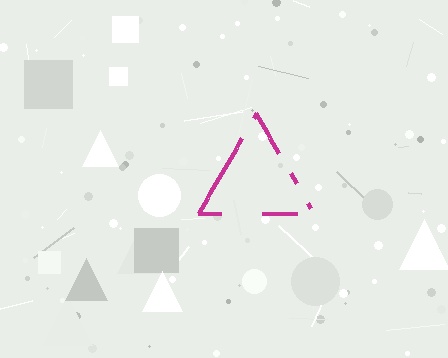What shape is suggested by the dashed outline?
The dashed outline suggests a triangle.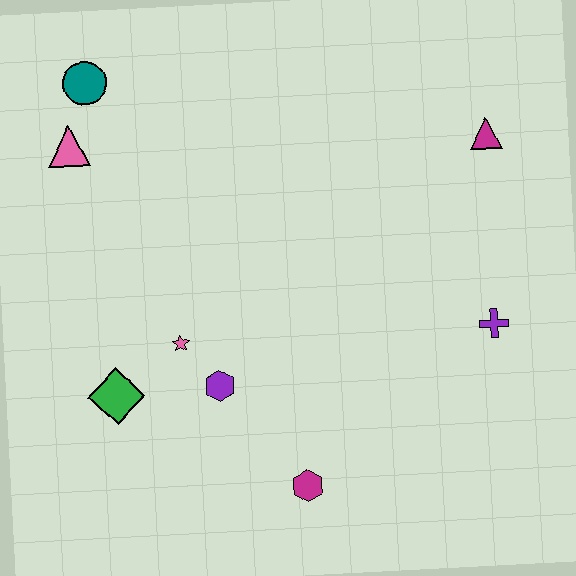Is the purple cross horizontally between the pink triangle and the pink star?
No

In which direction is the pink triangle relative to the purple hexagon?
The pink triangle is above the purple hexagon.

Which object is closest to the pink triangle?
The teal circle is closest to the pink triangle.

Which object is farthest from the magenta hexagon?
The teal circle is farthest from the magenta hexagon.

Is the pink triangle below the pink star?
No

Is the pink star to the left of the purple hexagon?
Yes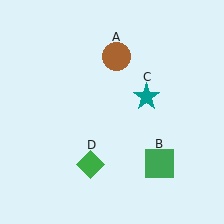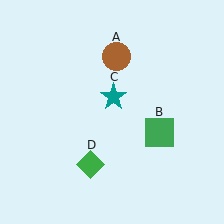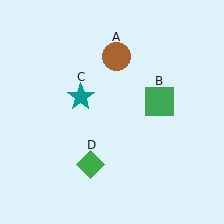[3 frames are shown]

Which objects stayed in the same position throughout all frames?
Brown circle (object A) and green diamond (object D) remained stationary.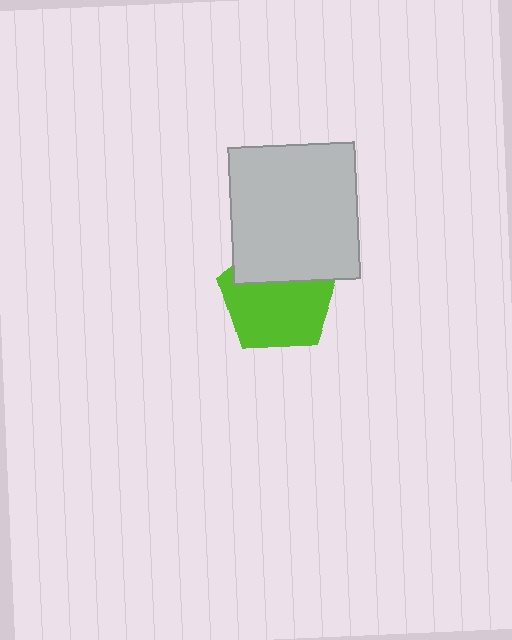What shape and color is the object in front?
The object in front is a light gray rectangle.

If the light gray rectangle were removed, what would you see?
You would see the complete lime pentagon.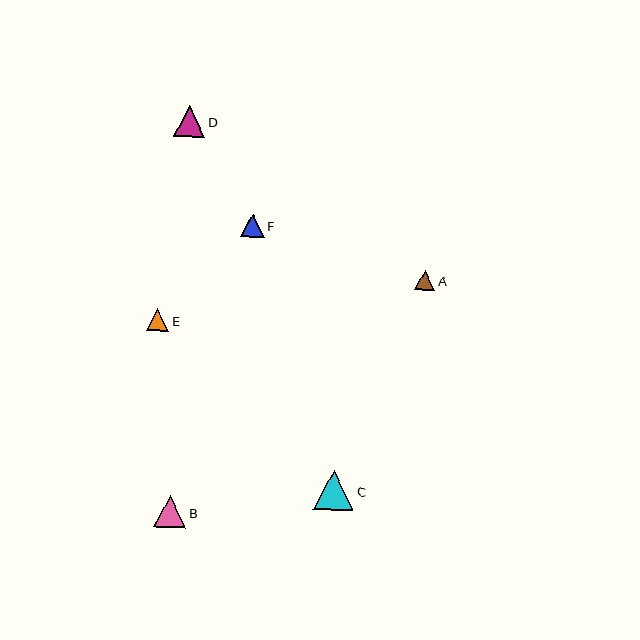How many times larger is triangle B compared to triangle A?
Triangle B is approximately 1.6 times the size of triangle A.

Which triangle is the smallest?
Triangle A is the smallest with a size of approximately 20 pixels.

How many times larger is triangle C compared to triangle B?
Triangle C is approximately 1.2 times the size of triangle B.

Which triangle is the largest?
Triangle C is the largest with a size of approximately 40 pixels.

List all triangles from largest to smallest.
From largest to smallest: C, B, D, F, E, A.